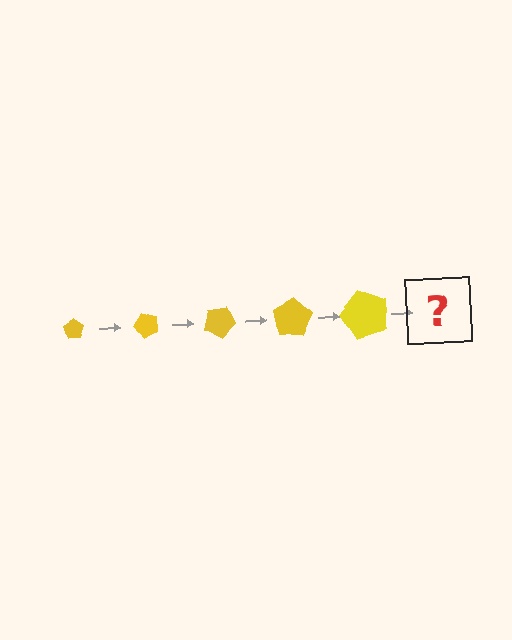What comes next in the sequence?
The next element should be a pentagon, larger than the previous one and rotated 250 degrees from the start.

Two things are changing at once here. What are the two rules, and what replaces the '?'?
The two rules are that the pentagon grows larger each step and it rotates 50 degrees each step. The '?' should be a pentagon, larger than the previous one and rotated 250 degrees from the start.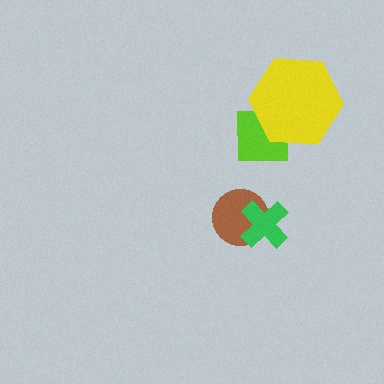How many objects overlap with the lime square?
1 object overlaps with the lime square.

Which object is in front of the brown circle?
The green cross is in front of the brown circle.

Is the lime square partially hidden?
Yes, it is partially covered by another shape.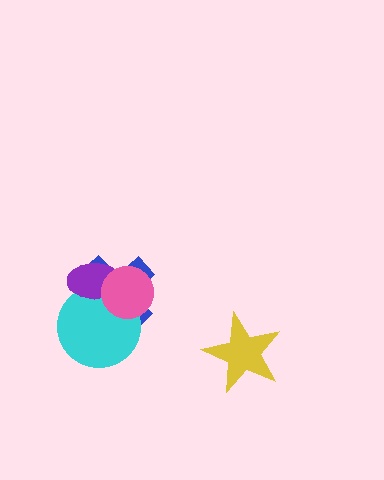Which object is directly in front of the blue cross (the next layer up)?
The cyan circle is directly in front of the blue cross.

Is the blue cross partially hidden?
Yes, it is partially covered by another shape.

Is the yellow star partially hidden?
No, no other shape covers it.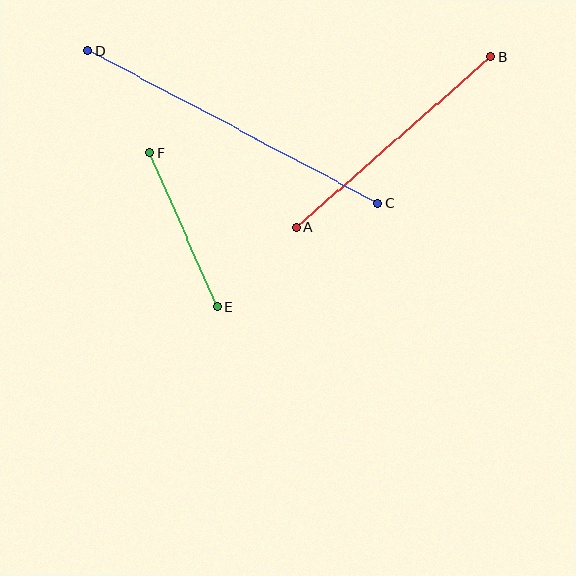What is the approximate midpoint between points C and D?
The midpoint is at approximately (233, 127) pixels.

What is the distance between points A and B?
The distance is approximately 259 pixels.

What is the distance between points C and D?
The distance is approximately 327 pixels.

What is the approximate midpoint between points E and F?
The midpoint is at approximately (183, 230) pixels.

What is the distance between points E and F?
The distance is approximately 169 pixels.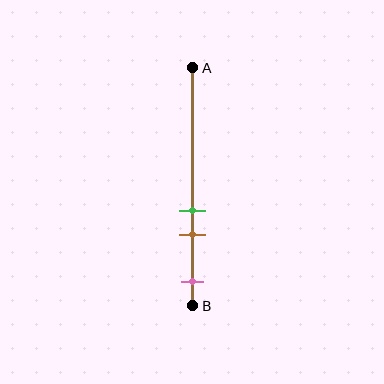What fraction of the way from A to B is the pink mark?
The pink mark is approximately 90% (0.9) of the way from A to B.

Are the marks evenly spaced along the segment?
No, the marks are not evenly spaced.